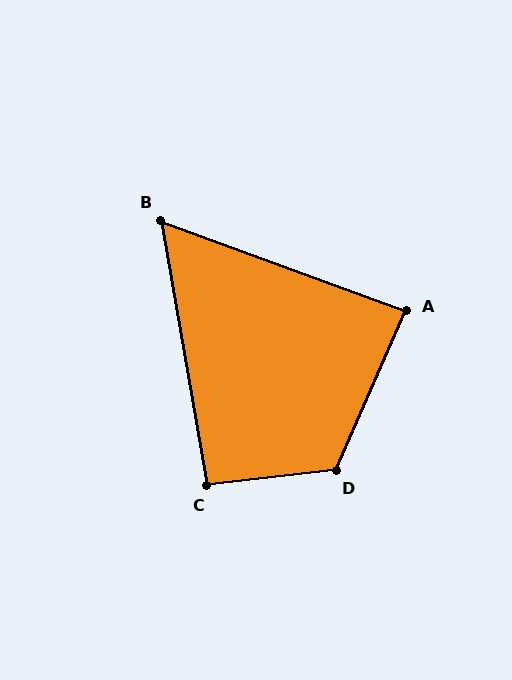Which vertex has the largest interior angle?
D, at approximately 120 degrees.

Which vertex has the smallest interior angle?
B, at approximately 60 degrees.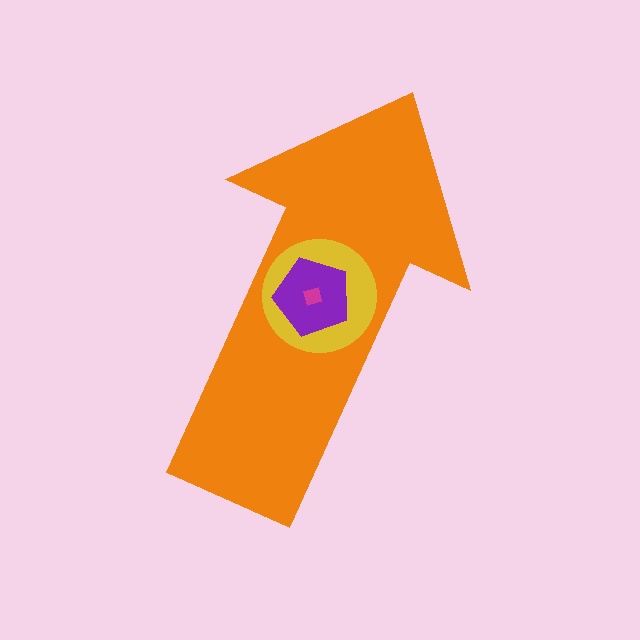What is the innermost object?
The magenta diamond.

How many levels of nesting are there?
4.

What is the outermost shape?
The orange arrow.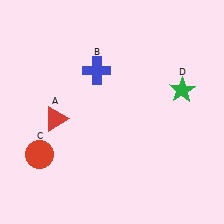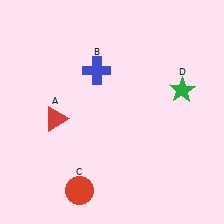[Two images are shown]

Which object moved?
The red circle (C) moved right.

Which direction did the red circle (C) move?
The red circle (C) moved right.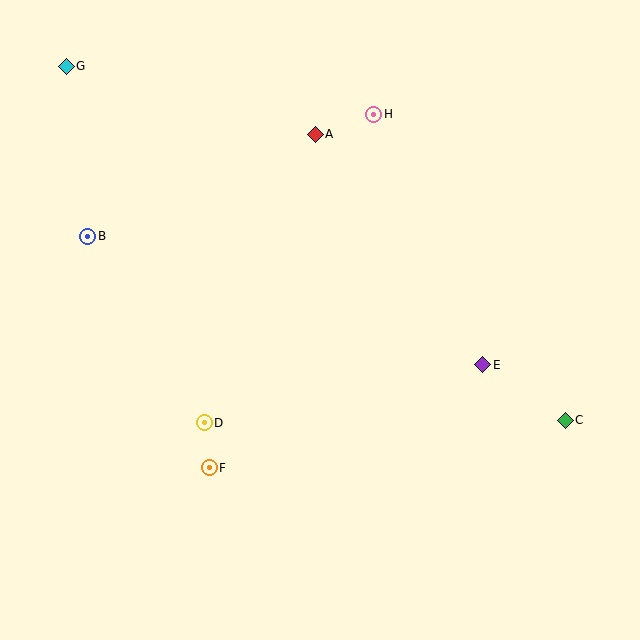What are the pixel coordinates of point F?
Point F is at (209, 468).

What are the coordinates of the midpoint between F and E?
The midpoint between F and E is at (346, 416).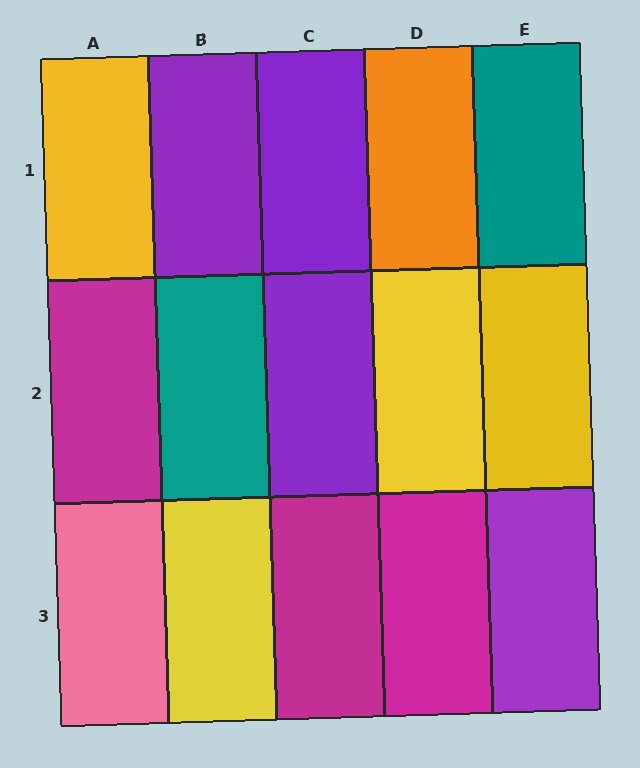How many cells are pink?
1 cell is pink.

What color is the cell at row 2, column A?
Magenta.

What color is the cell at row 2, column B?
Teal.